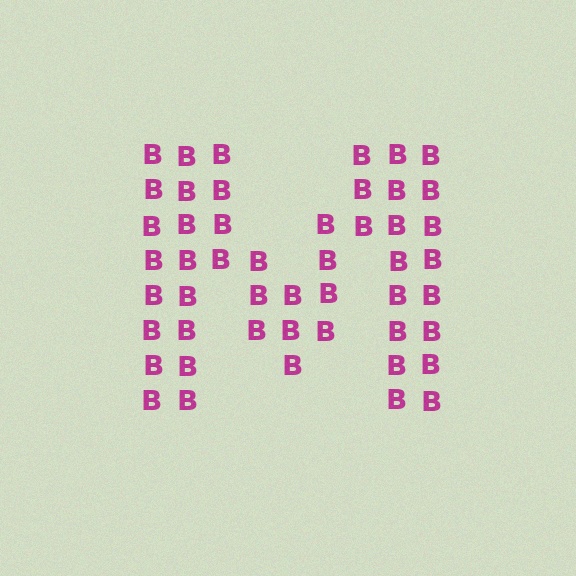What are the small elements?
The small elements are letter B's.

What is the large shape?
The large shape is the letter M.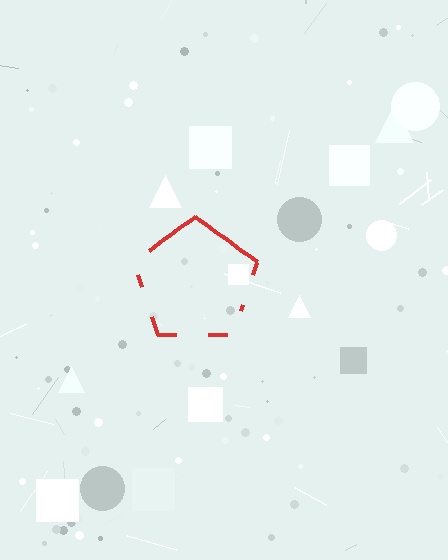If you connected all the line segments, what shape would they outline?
They would outline a pentagon.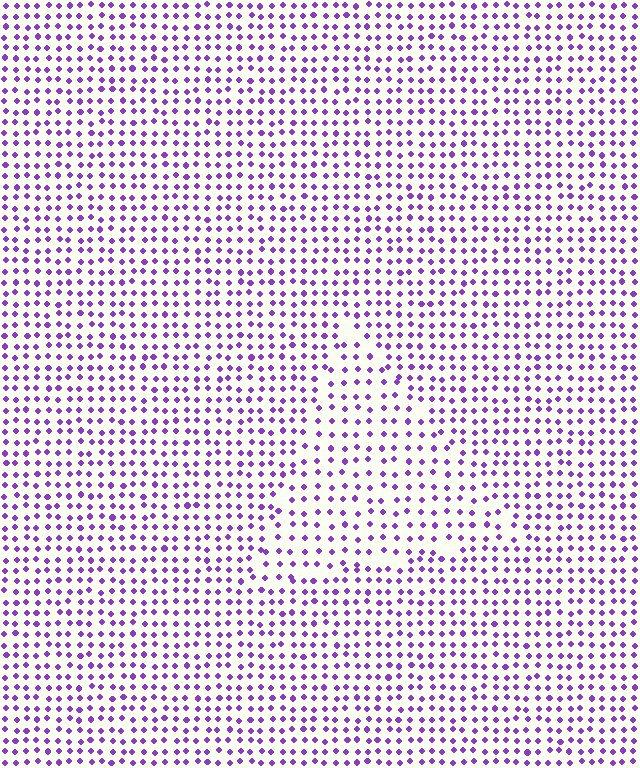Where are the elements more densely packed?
The elements are more densely packed outside the triangle boundary.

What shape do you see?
I see a triangle.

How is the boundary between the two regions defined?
The boundary is defined by a change in element density (approximately 1.5x ratio). All elements are the same color, size, and shape.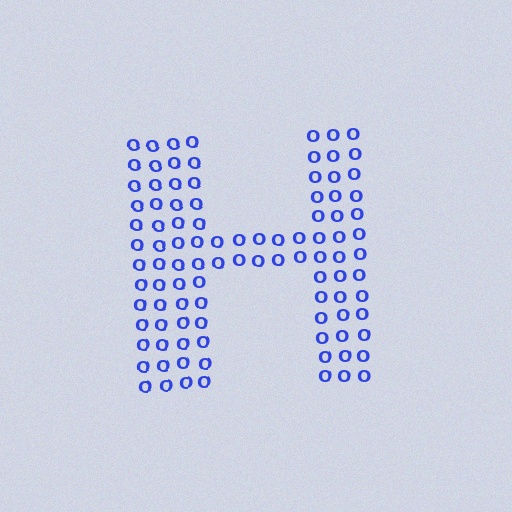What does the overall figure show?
The overall figure shows the letter H.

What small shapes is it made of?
It is made of small letter O's.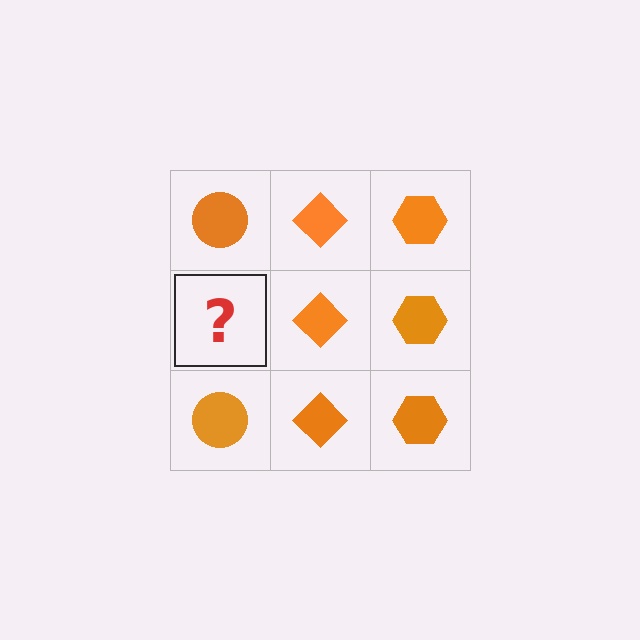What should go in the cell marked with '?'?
The missing cell should contain an orange circle.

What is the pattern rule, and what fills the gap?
The rule is that each column has a consistent shape. The gap should be filled with an orange circle.